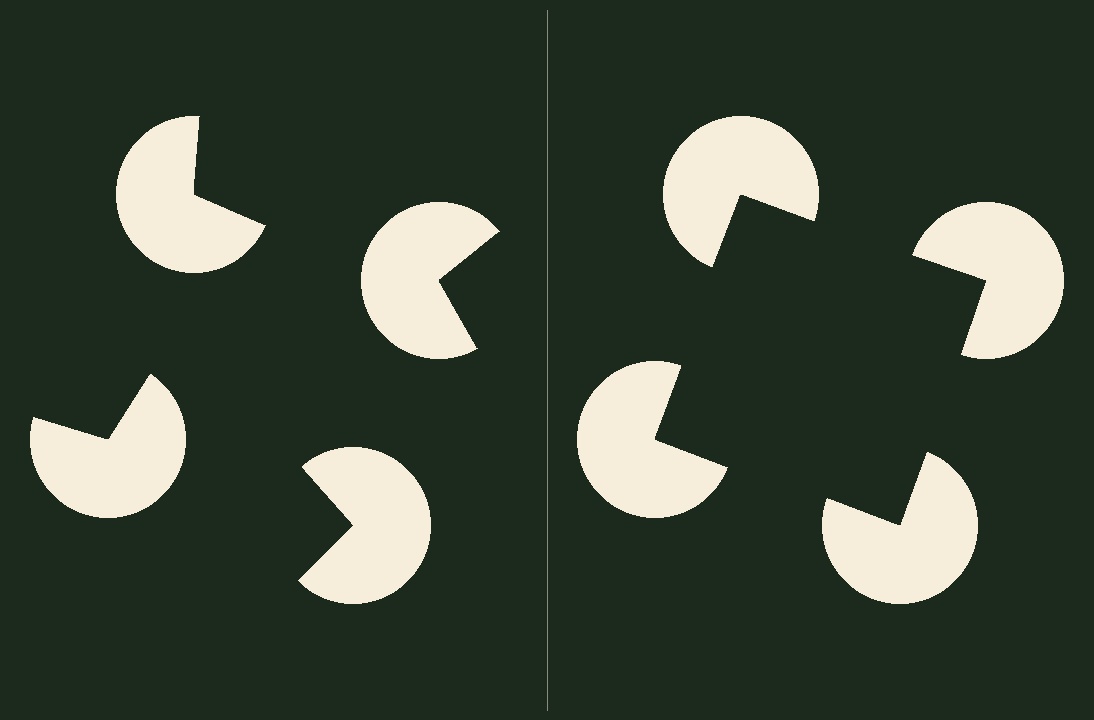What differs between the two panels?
The pac-man discs are positioned identically on both sides; only the wedge orientations differ. On the right they align to a square; on the left they are misaligned.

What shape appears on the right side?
An illusory square.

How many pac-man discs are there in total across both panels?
8 — 4 on each side.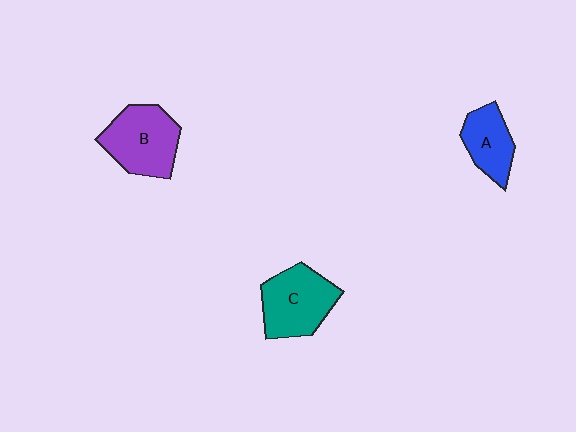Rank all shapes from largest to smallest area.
From largest to smallest: B (purple), C (teal), A (blue).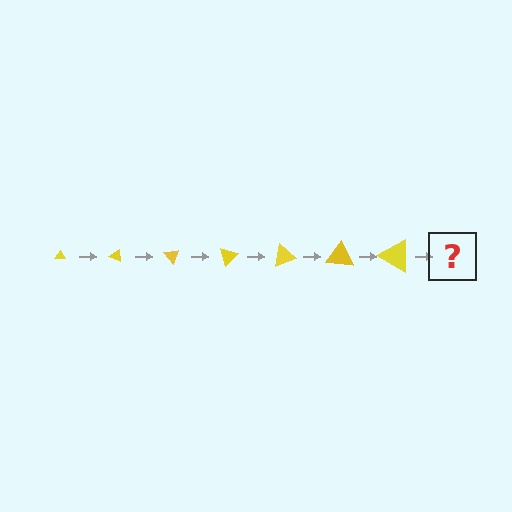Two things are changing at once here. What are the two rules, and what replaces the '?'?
The two rules are that the triangle grows larger each step and it rotates 25 degrees each step. The '?' should be a triangle, larger than the previous one and rotated 175 degrees from the start.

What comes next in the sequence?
The next element should be a triangle, larger than the previous one and rotated 175 degrees from the start.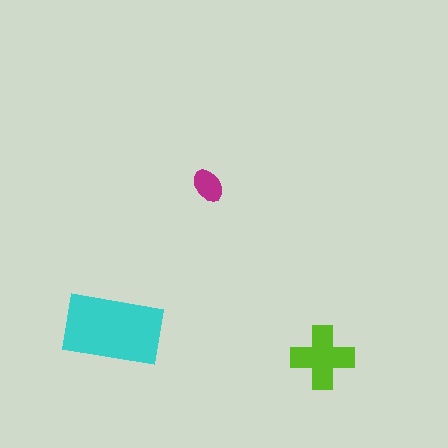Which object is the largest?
The cyan rectangle.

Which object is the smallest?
The magenta ellipse.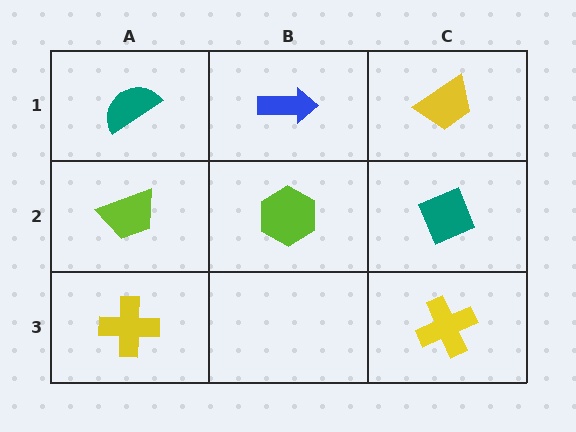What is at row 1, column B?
A blue arrow.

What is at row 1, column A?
A teal semicircle.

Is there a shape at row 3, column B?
No, that cell is empty.